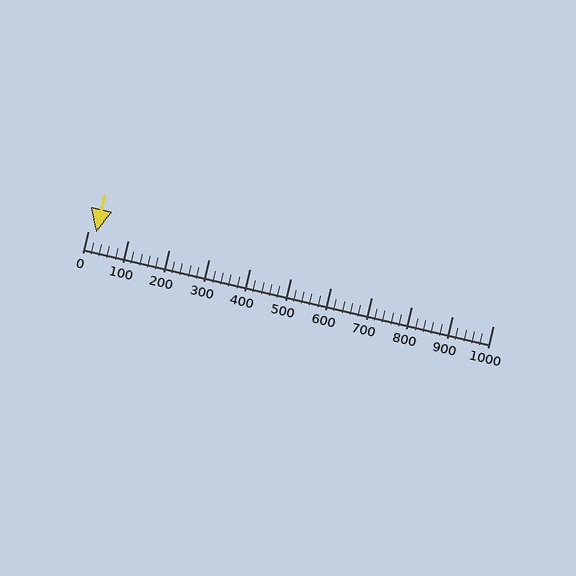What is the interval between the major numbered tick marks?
The major tick marks are spaced 100 units apart.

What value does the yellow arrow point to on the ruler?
The yellow arrow points to approximately 20.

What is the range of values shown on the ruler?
The ruler shows values from 0 to 1000.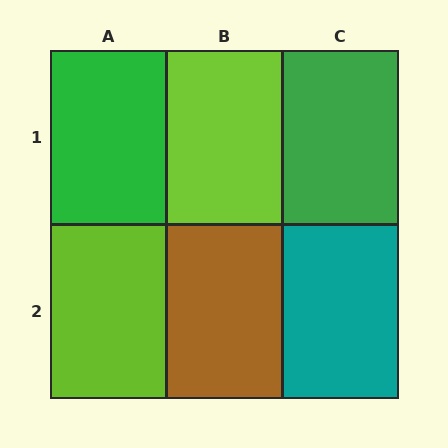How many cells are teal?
1 cell is teal.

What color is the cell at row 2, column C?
Teal.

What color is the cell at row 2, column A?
Lime.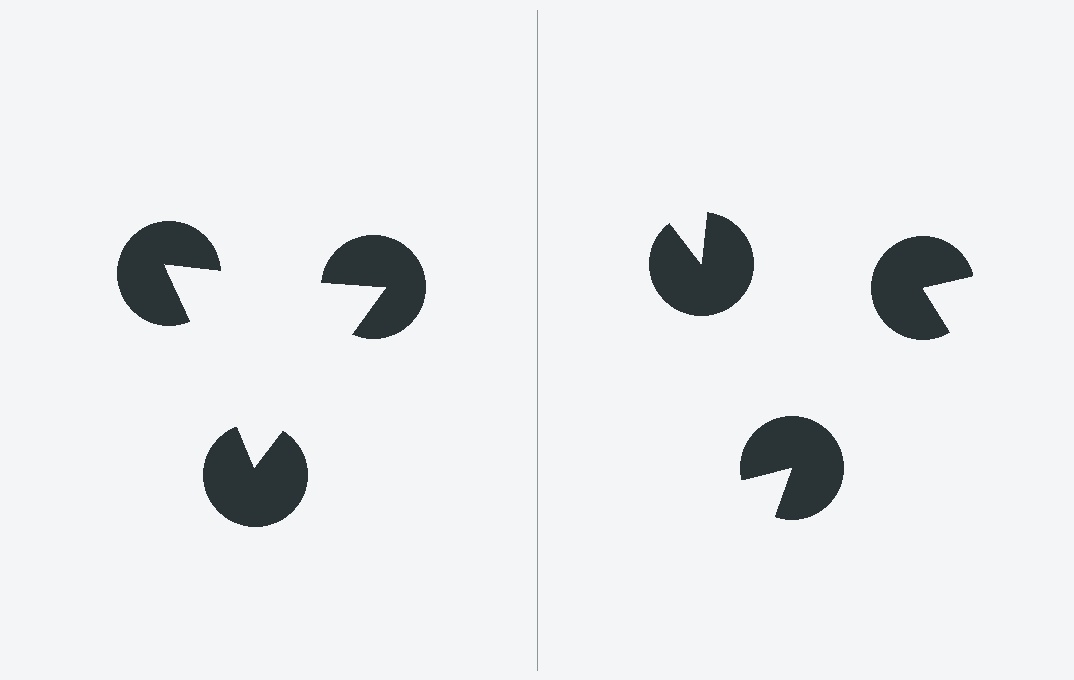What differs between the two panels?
The pac-man discs are positioned identically on both sides; only the wedge orientations differ. On the left they align to a triangle; on the right they are misaligned.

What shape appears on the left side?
An illusory triangle.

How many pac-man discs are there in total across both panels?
6 — 3 on each side.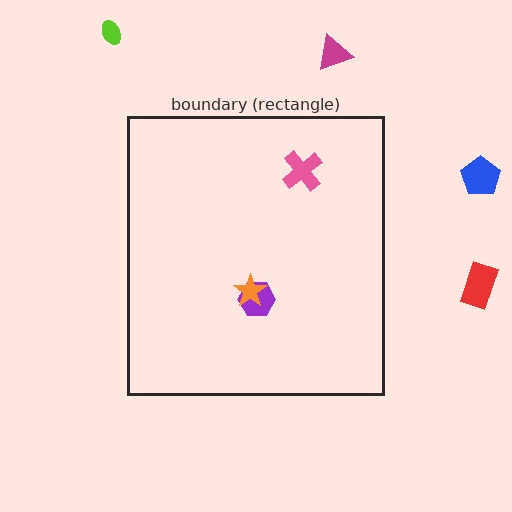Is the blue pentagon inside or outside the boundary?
Outside.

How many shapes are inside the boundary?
3 inside, 4 outside.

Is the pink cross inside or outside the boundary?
Inside.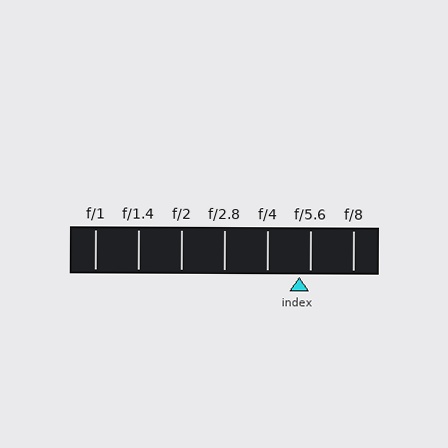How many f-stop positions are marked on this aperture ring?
There are 7 f-stop positions marked.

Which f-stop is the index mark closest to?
The index mark is closest to f/5.6.